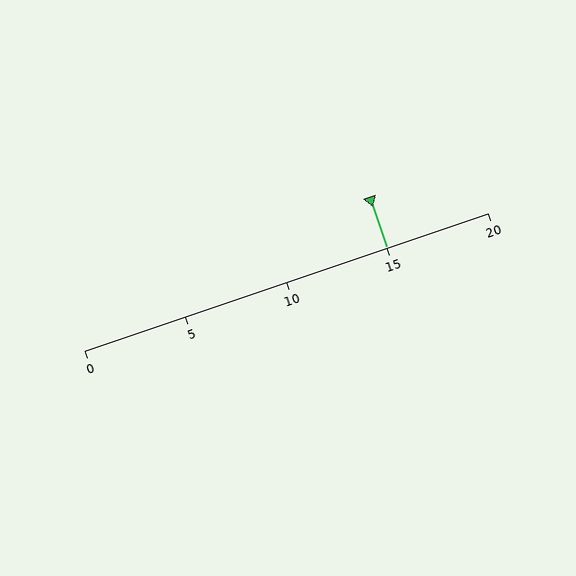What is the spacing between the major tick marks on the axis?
The major ticks are spaced 5 apart.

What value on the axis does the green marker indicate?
The marker indicates approximately 15.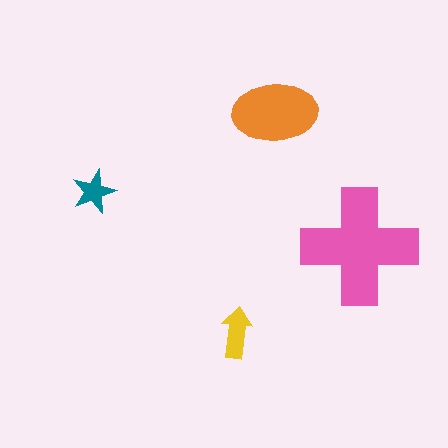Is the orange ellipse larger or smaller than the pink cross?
Smaller.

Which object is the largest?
The pink cross.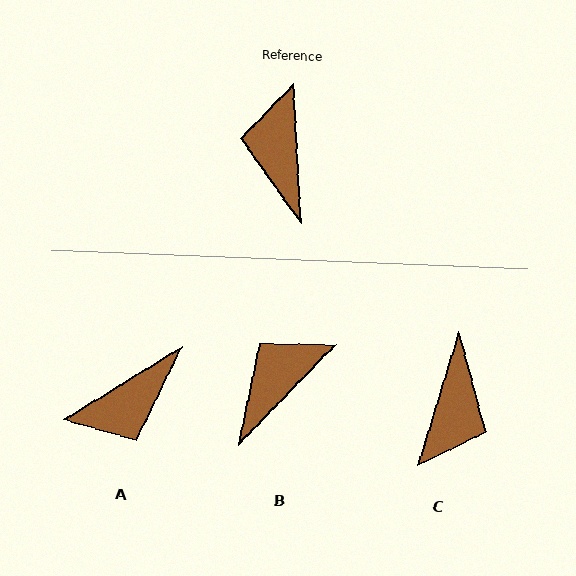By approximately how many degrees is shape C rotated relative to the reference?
Approximately 160 degrees counter-clockwise.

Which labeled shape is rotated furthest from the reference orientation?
C, about 160 degrees away.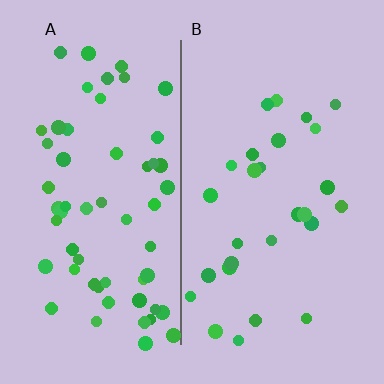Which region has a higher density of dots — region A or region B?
A (the left).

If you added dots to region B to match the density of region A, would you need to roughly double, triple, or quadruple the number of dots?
Approximately double.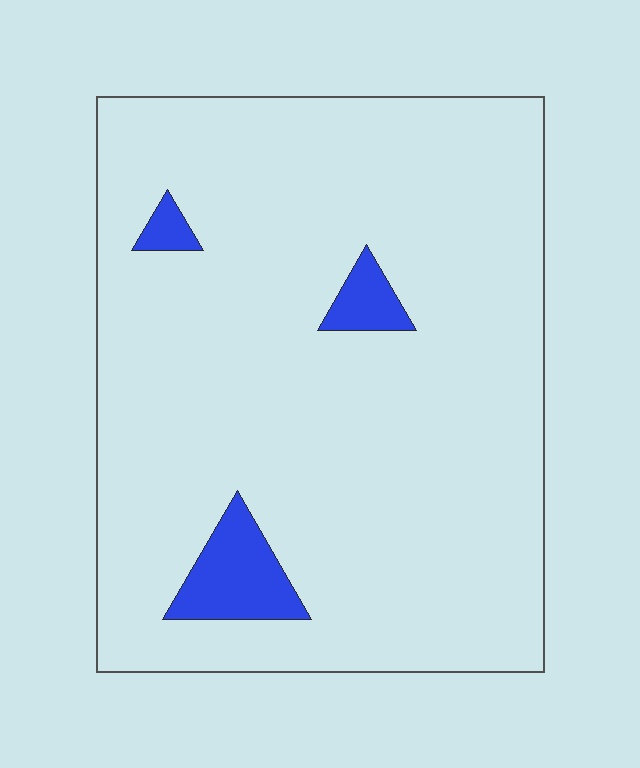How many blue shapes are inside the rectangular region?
3.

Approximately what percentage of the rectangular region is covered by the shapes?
Approximately 5%.